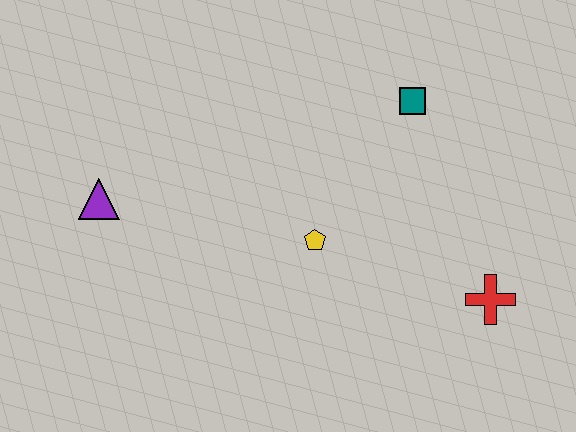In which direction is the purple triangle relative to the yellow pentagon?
The purple triangle is to the left of the yellow pentagon.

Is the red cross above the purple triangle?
No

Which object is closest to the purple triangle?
The yellow pentagon is closest to the purple triangle.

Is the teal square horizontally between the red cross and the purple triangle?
Yes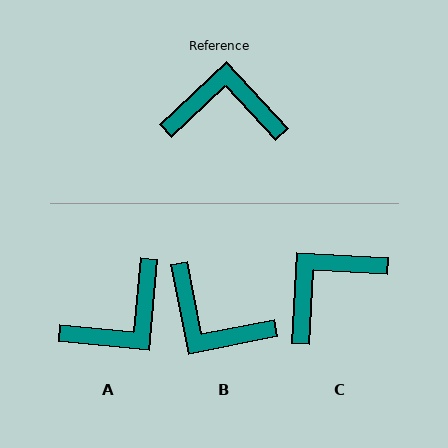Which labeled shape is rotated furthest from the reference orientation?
B, about 148 degrees away.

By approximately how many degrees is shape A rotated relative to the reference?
Approximately 138 degrees clockwise.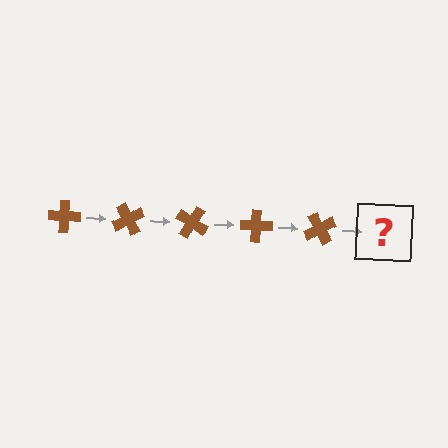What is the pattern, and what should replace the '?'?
The pattern is that the cross rotates 60 degrees each step. The '?' should be a brown cross rotated 300 degrees.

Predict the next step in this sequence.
The next step is a brown cross rotated 300 degrees.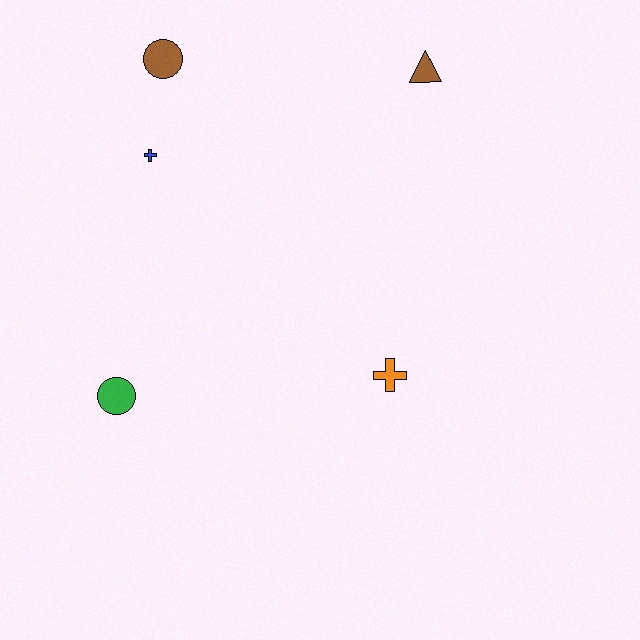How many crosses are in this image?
There are 2 crosses.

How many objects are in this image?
There are 5 objects.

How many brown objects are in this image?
There are 2 brown objects.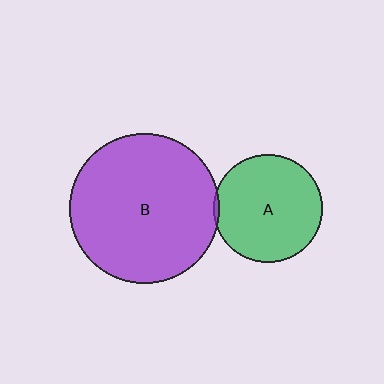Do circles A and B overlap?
Yes.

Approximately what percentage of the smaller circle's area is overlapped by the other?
Approximately 5%.